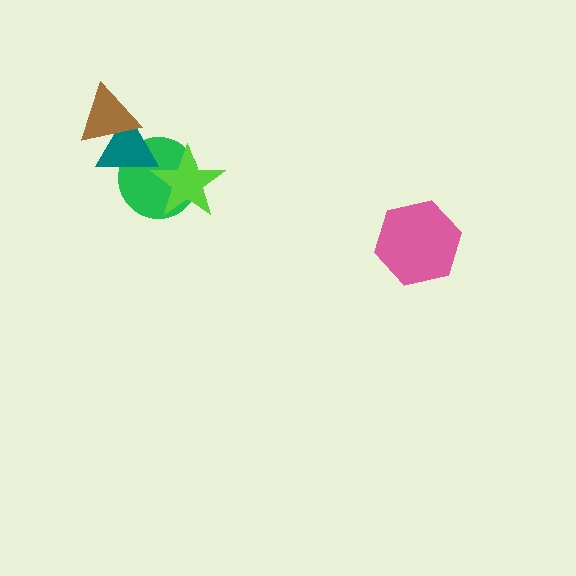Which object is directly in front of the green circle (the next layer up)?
The teal triangle is directly in front of the green circle.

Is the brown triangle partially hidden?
No, no other shape covers it.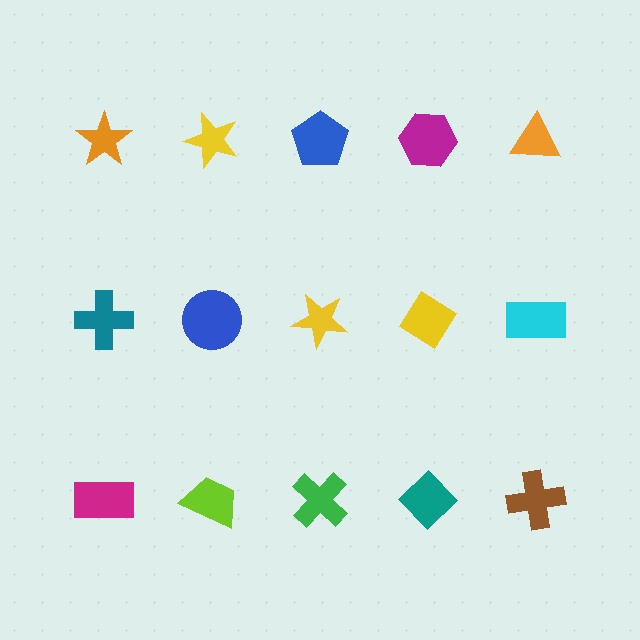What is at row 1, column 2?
A yellow star.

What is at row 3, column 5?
A brown cross.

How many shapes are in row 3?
5 shapes.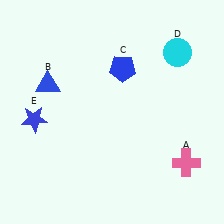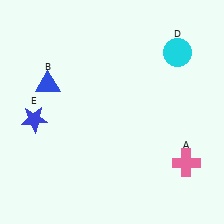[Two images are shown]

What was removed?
The blue pentagon (C) was removed in Image 2.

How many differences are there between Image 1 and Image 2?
There is 1 difference between the two images.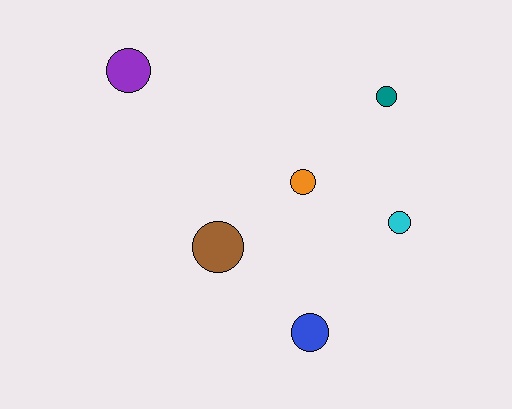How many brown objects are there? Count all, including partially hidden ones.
There is 1 brown object.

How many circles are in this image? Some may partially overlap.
There are 6 circles.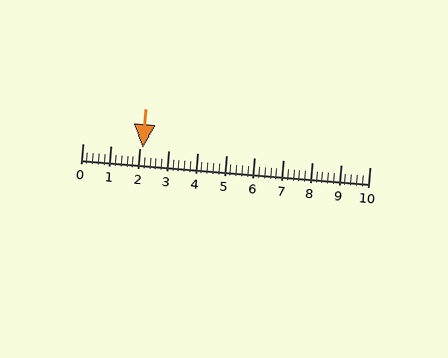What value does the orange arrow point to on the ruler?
The orange arrow points to approximately 2.1.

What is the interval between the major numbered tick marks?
The major tick marks are spaced 1 units apart.